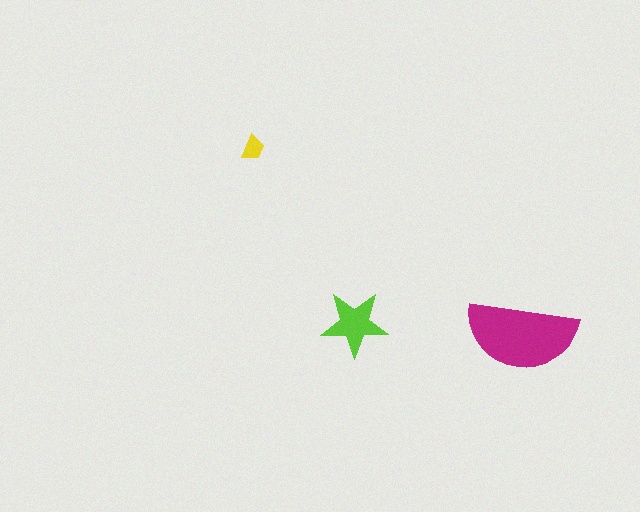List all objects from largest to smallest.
The magenta semicircle, the lime star, the yellow trapezoid.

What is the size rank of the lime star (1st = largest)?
2nd.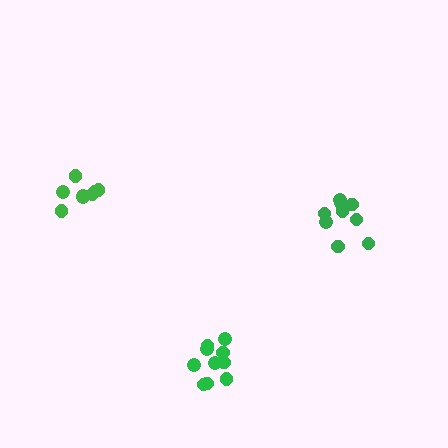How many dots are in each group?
Group 1: 8 dots, Group 2: 9 dots, Group 3: 10 dots (27 total).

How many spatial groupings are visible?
There are 3 spatial groupings.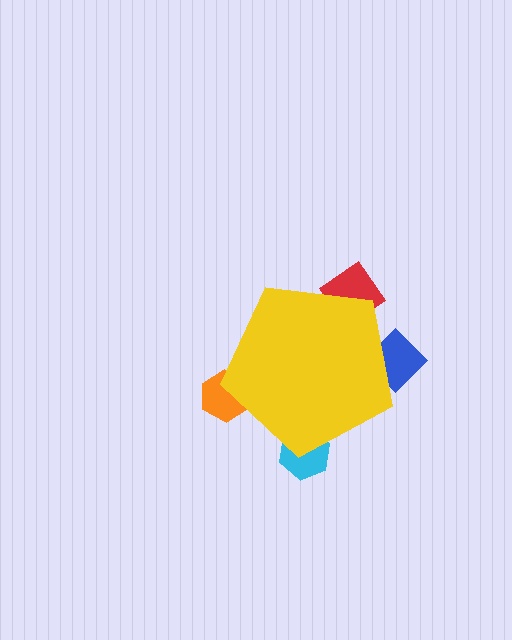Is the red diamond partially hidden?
Yes, the red diamond is partially hidden behind the yellow pentagon.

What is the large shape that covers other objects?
A yellow pentagon.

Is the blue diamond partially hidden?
Yes, the blue diamond is partially hidden behind the yellow pentagon.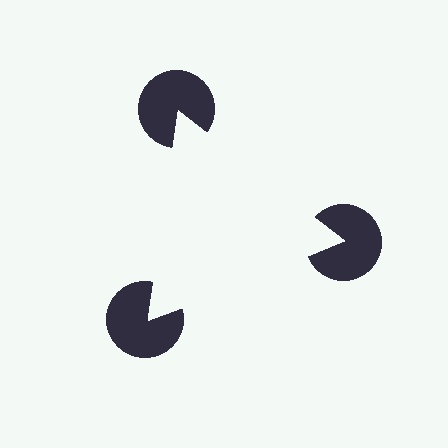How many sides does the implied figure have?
3 sides.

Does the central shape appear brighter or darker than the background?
It typically appears slightly brighter than the background, even though no actual brightness change is drawn.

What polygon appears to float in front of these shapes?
An illusory triangle — its edges are inferred from the aligned wedge cuts in the pac-man discs, not physically drawn.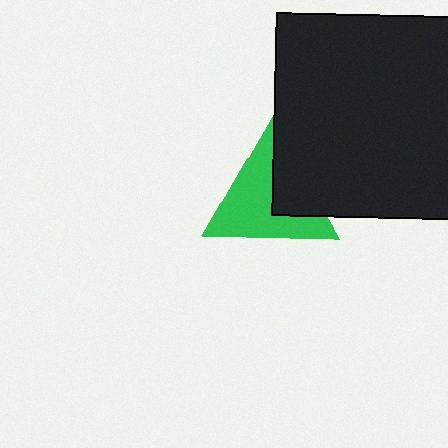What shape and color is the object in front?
The object in front is a black square.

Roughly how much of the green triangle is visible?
Most of it is visible (roughly 68%).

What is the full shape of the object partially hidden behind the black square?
The partially hidden object is a green triangle.